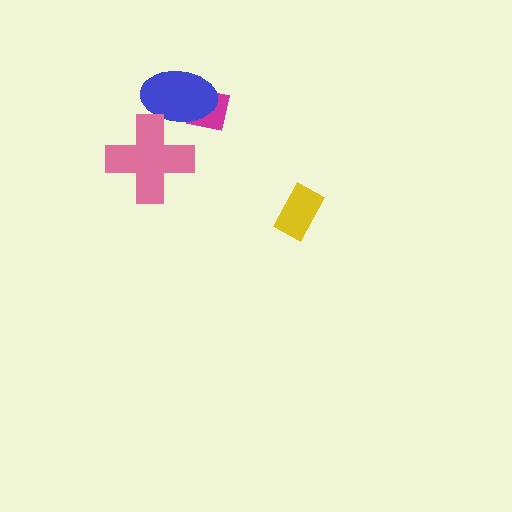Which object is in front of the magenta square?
The blue ellipse is in front of the magenta square.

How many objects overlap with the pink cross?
1 object overlaps with the pink cross.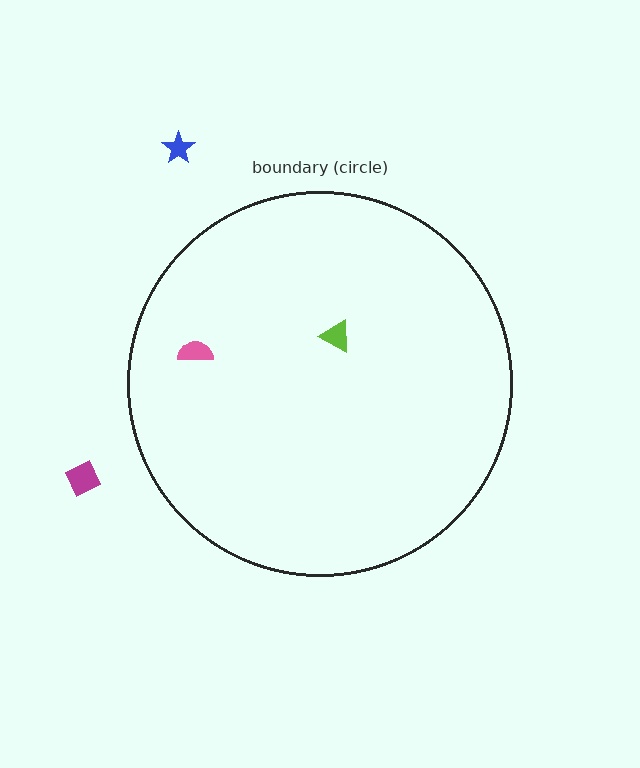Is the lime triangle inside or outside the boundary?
Inside.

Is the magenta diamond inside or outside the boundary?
Outside.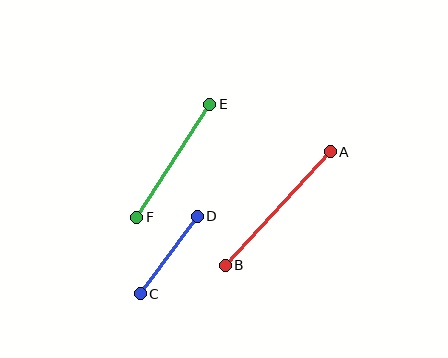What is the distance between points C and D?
The distance is approximately 96 pixels.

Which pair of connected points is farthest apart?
Points A and B are farthest apart.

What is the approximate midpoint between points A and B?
The midpoint is at approximately (278, 208) pixels.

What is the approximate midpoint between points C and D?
The midpoint is at approximately (169, 255) pixels.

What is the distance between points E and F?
The distance is approximately 135 pixels.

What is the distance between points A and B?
The distance is approximately 154 pixels.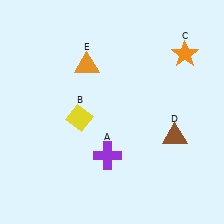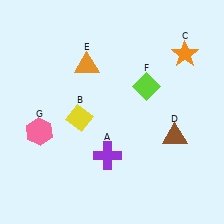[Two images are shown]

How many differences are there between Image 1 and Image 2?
There are 2 differences between the two images.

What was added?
A lime diamond (F), a pink hexagon (G) were added in Image 2.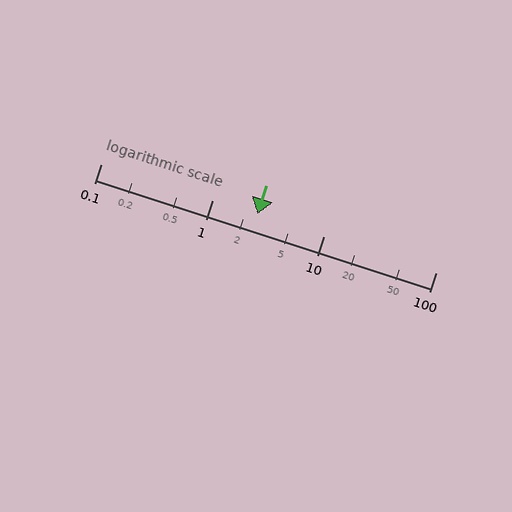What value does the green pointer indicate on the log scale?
The pointer indicates approximately 2.5.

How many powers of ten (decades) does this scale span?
The scale spans 3 decades, from 0.1 to 100.